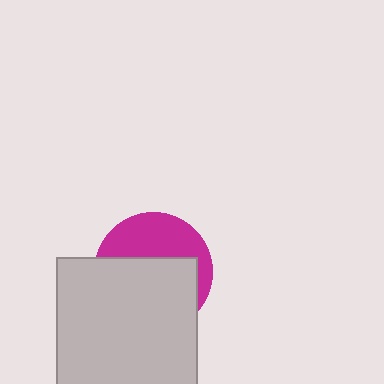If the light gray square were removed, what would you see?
You would see the complete magenta circle.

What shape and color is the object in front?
The object in front is a light gray square.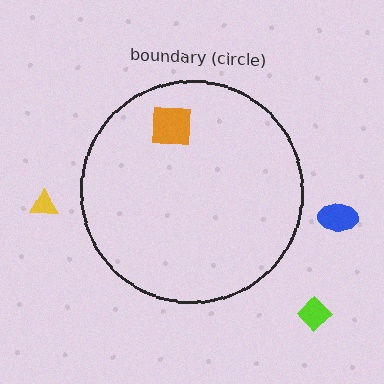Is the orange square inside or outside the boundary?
Inside.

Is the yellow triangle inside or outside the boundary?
Outside.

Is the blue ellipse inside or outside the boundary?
Outside.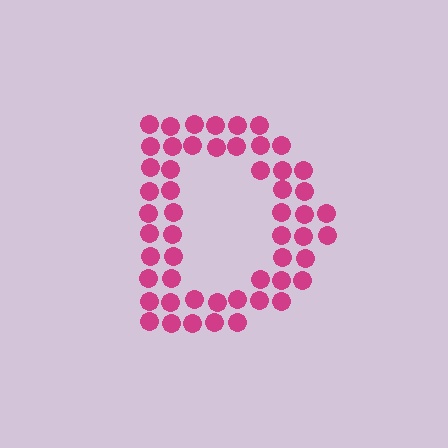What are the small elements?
The small elements are circles.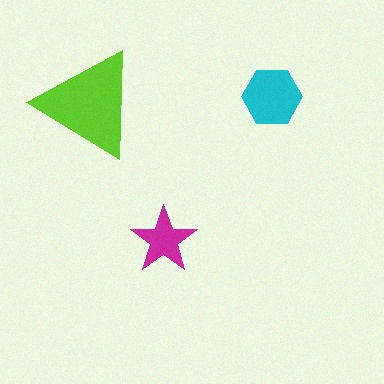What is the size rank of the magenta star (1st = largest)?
3rd.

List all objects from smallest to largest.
The magenta star, the cyan hexagon, the lime triangle.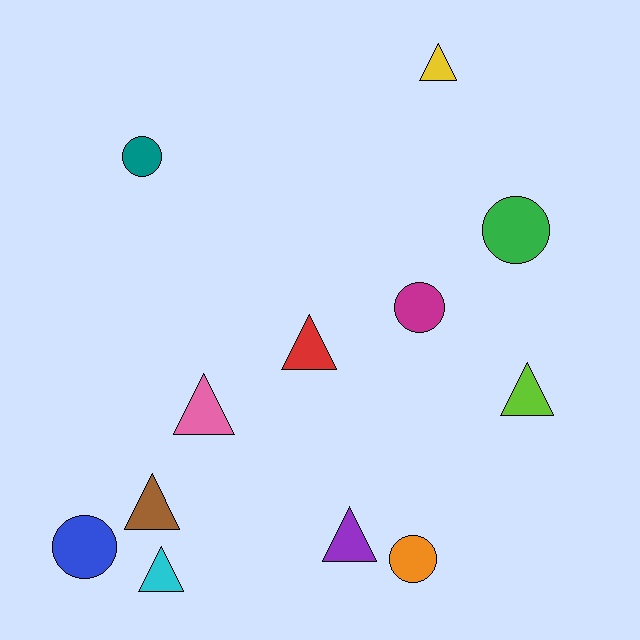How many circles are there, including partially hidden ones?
There are 5 circles.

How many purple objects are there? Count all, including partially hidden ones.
There is 1 purple object.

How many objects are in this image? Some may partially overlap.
There are 12 objects.